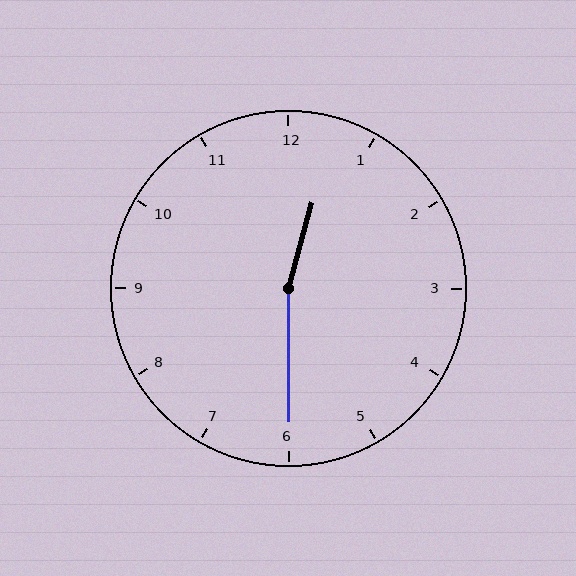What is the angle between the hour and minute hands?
Approximately 165 degrees.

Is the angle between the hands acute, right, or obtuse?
It is obtuse.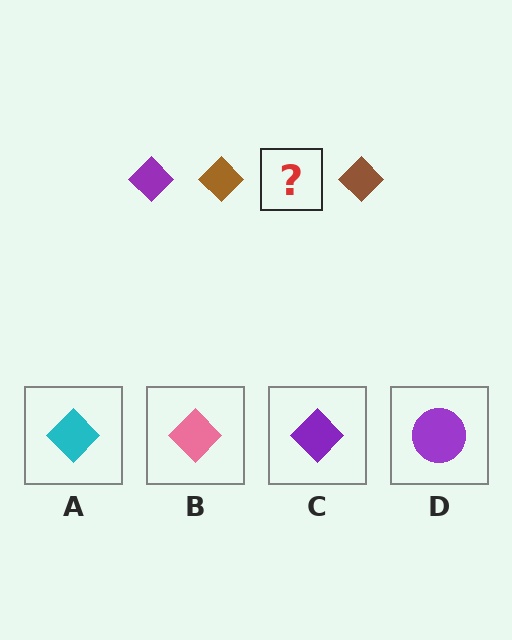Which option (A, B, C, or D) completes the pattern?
C.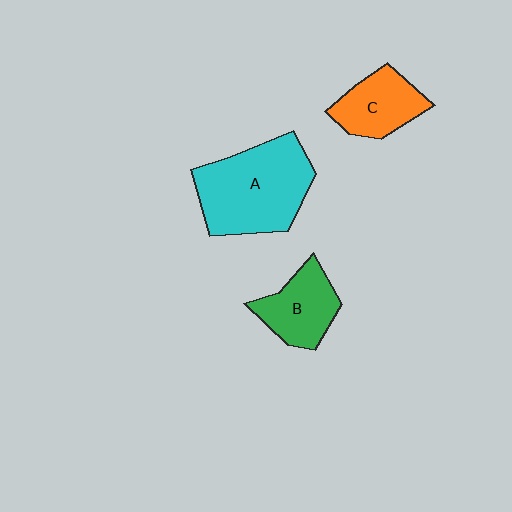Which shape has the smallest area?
Shape C (orange).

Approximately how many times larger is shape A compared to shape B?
Approximately 1.9 times.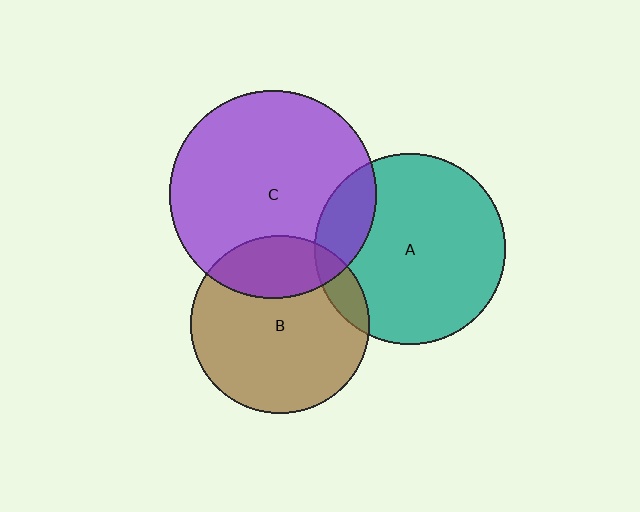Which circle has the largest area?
Circle C (purple).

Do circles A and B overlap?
Yes.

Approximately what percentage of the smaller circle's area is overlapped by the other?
Approximately 10%.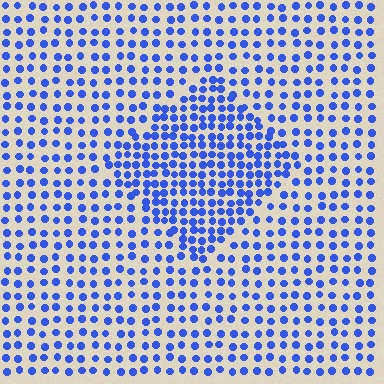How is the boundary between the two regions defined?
The boundary is defined by a change in element density (approximately 1.8x ratio). All elements are the same color, size, and shape.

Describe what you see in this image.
The image contains small blue elements arranged at two different densities. A diamond-shaped region is visible where the elements are more densely packed than the surrounding area.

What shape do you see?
I see a diamond.